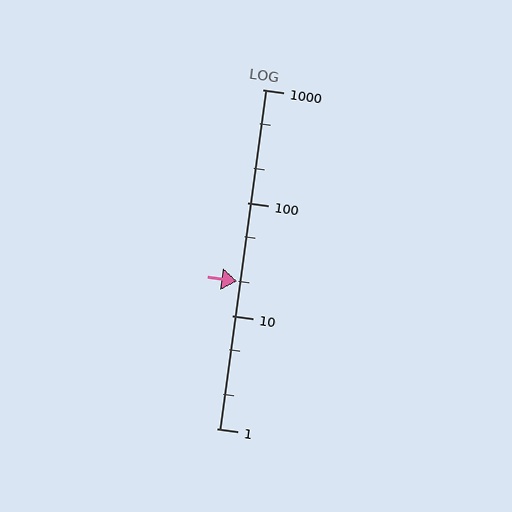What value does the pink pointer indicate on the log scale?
The pointer indicates approximately 20.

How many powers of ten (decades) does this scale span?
The scale spans 3 decades, from 1 to 1000.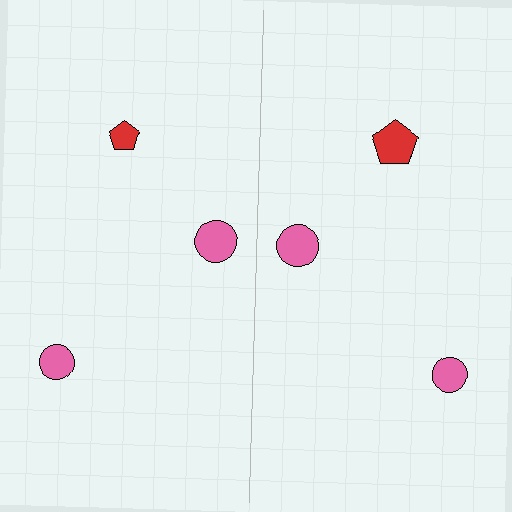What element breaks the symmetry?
The red pentagon on the right side has a different size than its mirror counterpart.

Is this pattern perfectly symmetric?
No, the pattern is not perfectly symmetric. The red pentagon on the right side has a different size than its mirror counterpart.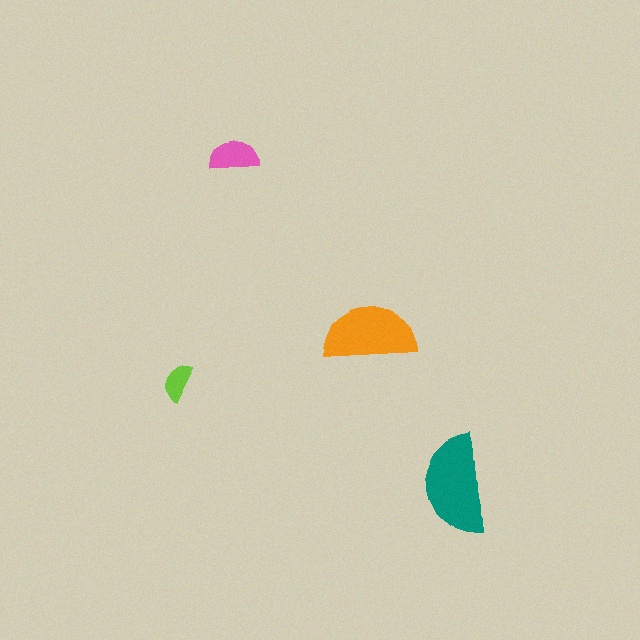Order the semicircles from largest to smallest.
the teal one, the orange one, the pink one, the lime one.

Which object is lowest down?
The teal semicircle is bottommost.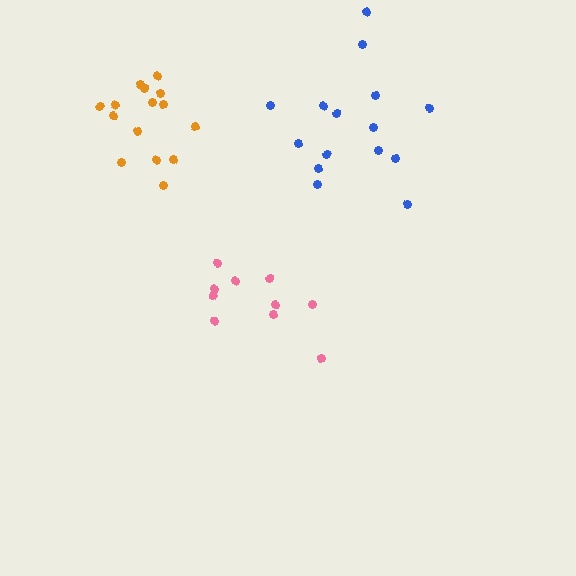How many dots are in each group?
Group 1: 15 dots, Group 2: 15 dots, Group 3: 10 dots (40 total).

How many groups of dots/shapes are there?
There are 3 groups.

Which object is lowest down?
The pink cluster is bottommost.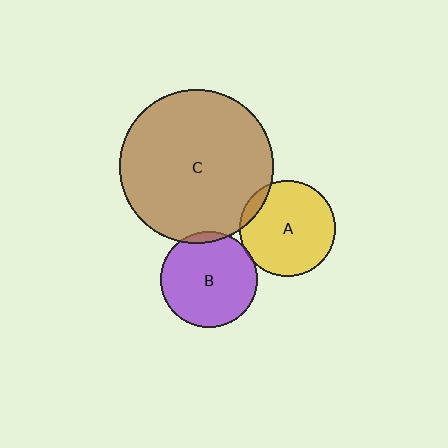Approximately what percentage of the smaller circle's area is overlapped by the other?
Approximately 10%.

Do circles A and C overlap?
Yes.